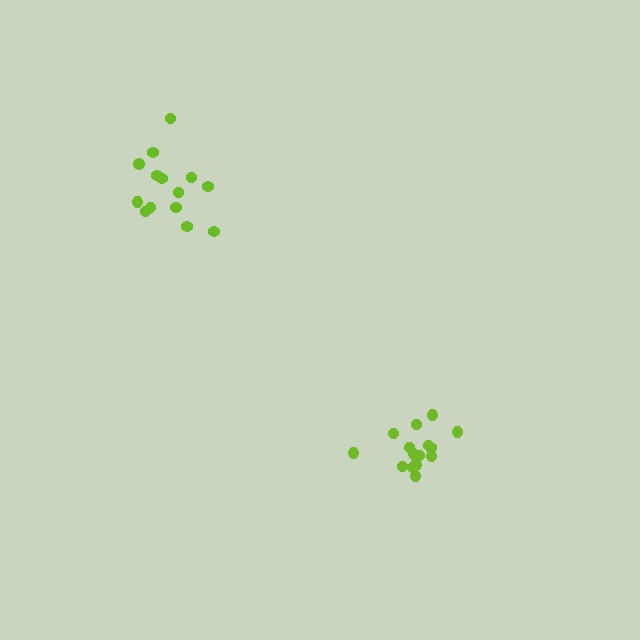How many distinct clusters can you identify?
There are 2 distinct clusters.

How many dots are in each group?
Group 1: 15 dots, Group 2: 14 dots (29 total).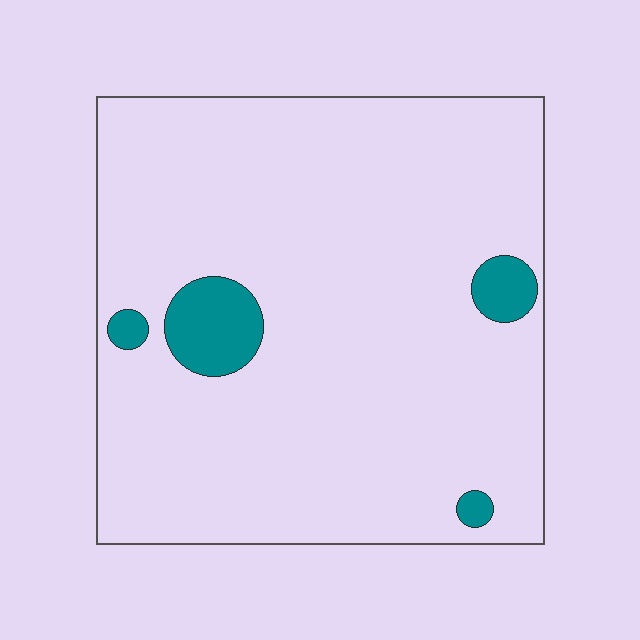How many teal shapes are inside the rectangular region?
4.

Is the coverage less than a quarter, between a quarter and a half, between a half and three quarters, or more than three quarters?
Less than a quarter.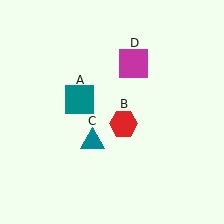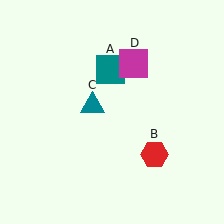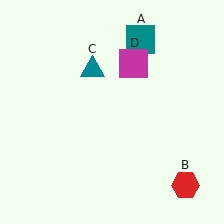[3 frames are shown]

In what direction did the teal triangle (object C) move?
The teal triangle (object C) moved up.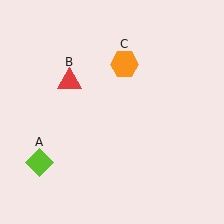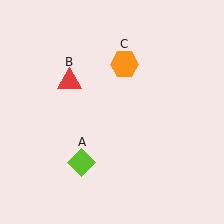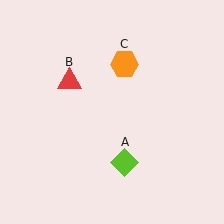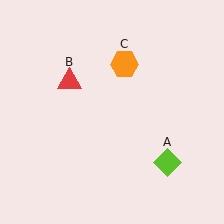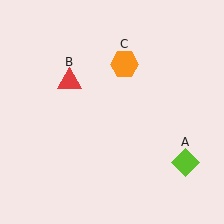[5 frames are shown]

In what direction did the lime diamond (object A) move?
The lime diamond (object A) moved right.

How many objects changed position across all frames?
1 object changed position: lime diamond (object A).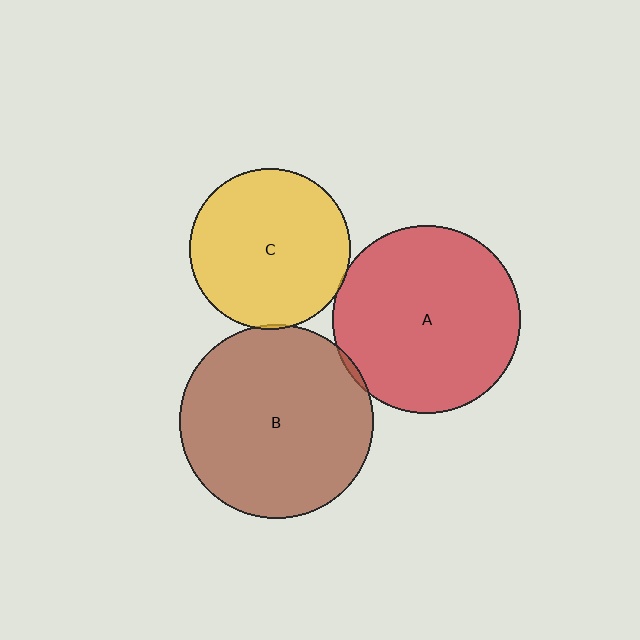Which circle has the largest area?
Circle B (brown).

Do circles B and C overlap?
Yes.